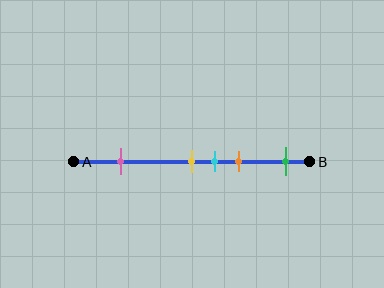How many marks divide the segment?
There are 5 marks dividing the segment.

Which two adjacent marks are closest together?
The yellow and cyan marks are the closest adjacent pair.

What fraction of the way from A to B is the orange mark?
The orange mark is approximately 70% (0.7) of the way from A to B.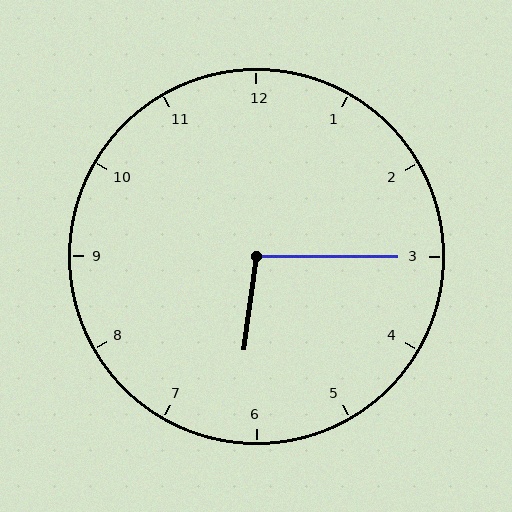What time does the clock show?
6:15.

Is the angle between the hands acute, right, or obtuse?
It is obtuse.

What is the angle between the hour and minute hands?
Approximately 98 degrees.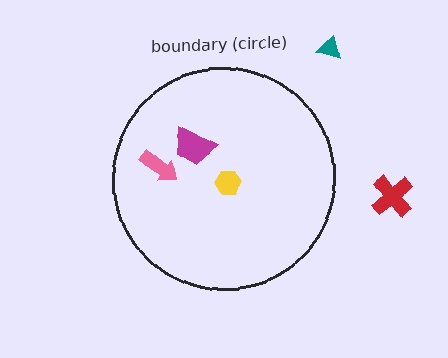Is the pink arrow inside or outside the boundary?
Inside.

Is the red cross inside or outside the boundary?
Outside.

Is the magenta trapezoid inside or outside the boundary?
Inside.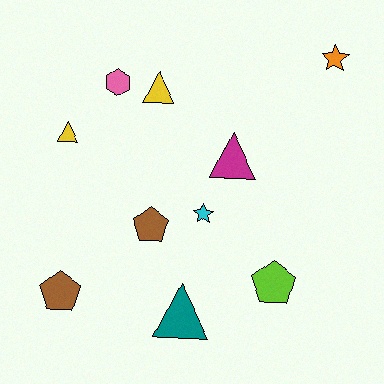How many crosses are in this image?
There are no crosses.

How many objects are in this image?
There are 10 objects.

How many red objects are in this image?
There are no red objects.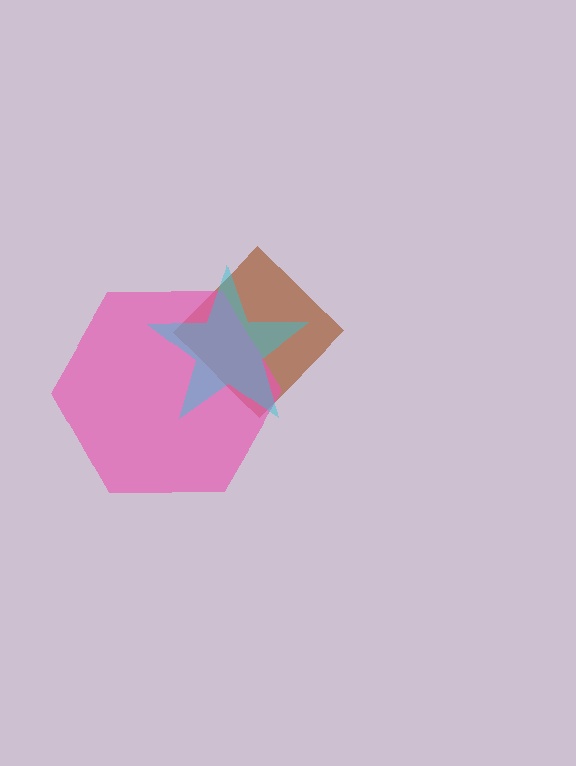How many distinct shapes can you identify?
There are 3 distinct shapes: a brown diamond, a pink hexagon, a cyan star.